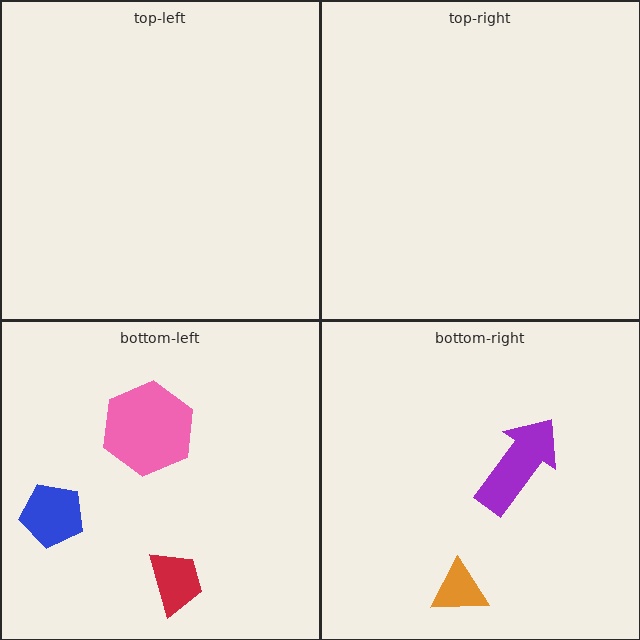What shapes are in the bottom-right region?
The purple arrow, the orange triangle.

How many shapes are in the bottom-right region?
2.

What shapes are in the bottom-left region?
The blue pentagon, the red trapezoid, the pink hexagon.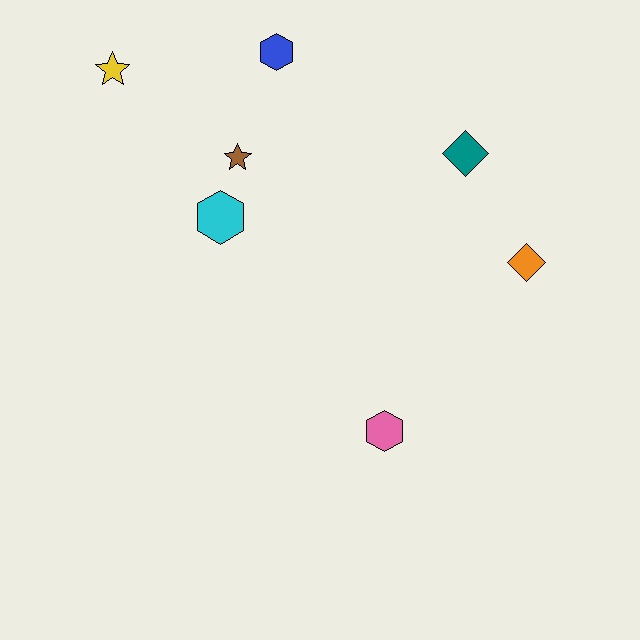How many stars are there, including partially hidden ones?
There are 2 stars.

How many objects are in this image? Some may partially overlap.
There are 7 objects.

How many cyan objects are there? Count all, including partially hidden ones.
There is 1 cyan object.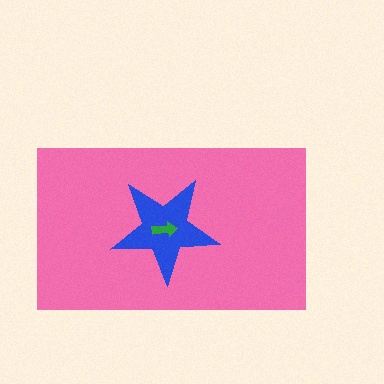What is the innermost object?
The green arrow.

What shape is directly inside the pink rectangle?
The blue star.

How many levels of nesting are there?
3.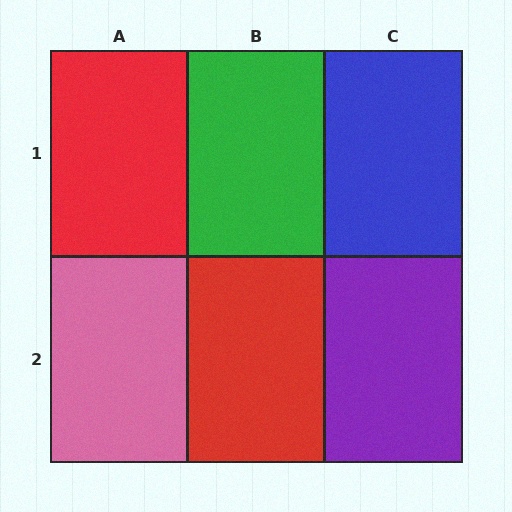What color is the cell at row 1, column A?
Red.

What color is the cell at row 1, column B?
Green.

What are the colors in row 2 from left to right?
Pink, red, purple.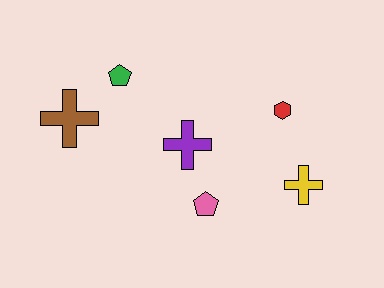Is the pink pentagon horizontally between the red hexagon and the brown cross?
Yes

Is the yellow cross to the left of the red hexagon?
No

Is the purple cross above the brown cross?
No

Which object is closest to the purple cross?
The pink pentagon is closest to the purple cross.